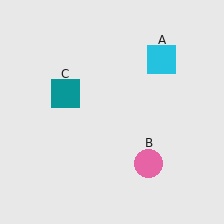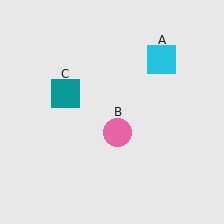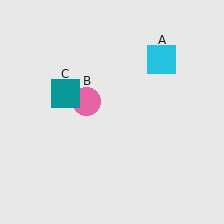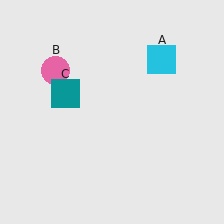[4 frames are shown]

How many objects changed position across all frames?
1 object changed position: pink circle (object B).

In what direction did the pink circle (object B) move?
The pink circle (object B) moved up and to the left.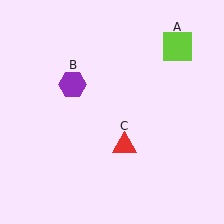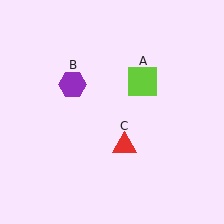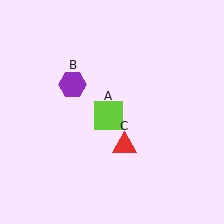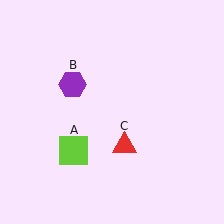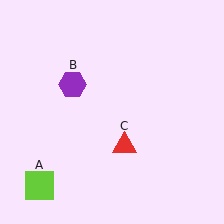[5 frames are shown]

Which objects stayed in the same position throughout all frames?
Purple hexagon (object B) and red triangle (object C) remained stationary.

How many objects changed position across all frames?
1 object changed position: lime square (object A).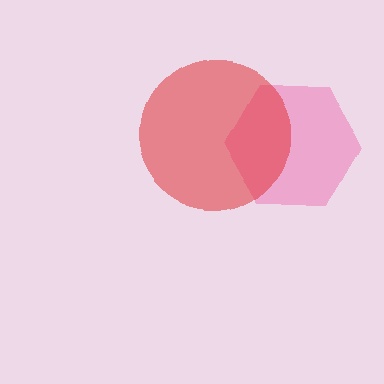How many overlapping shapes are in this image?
There are 2 overlapping shapes in the image.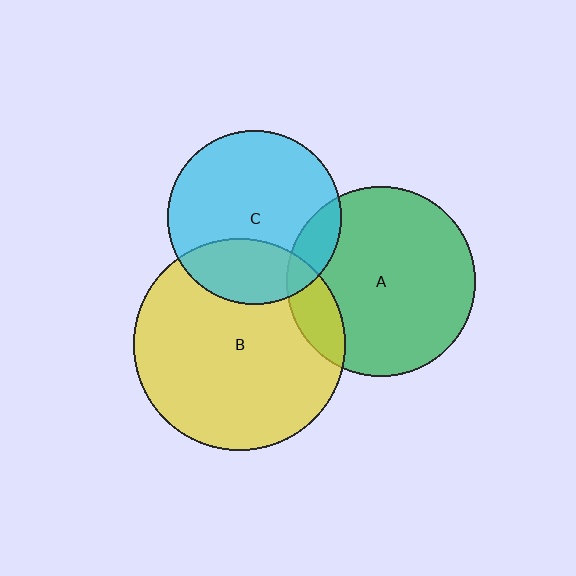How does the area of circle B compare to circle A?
Approximately 1.2 times.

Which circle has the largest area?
Circle B (yellow).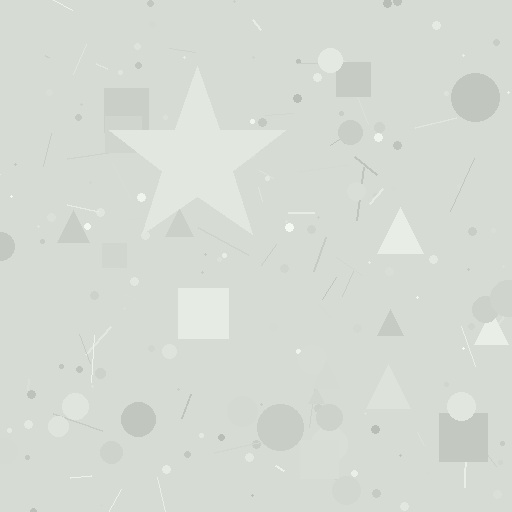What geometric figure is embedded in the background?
A star is embedded in the background.